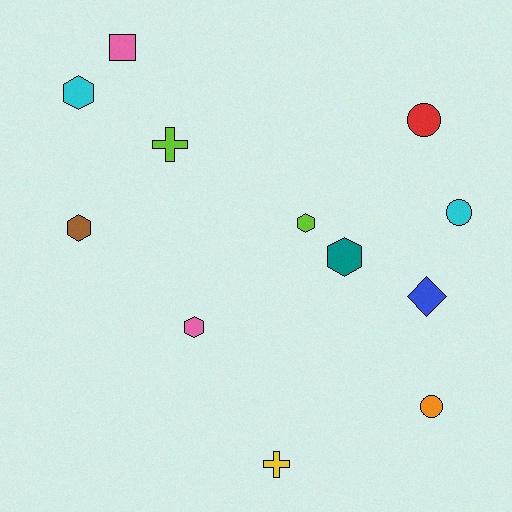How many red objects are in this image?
There is 1 red object.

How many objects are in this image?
There are 12 objects.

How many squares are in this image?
There is 1 square.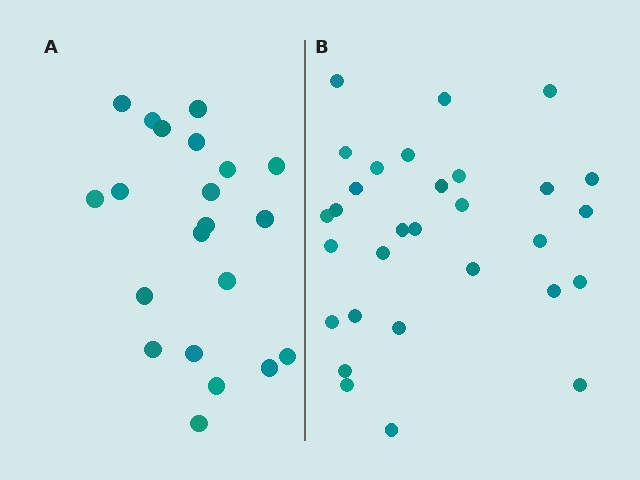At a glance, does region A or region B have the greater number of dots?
Region B (the right region) has more dots.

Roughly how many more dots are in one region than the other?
Region B has roughly 8 or so more dots than region A.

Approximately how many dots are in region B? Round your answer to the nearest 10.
About 30 dots.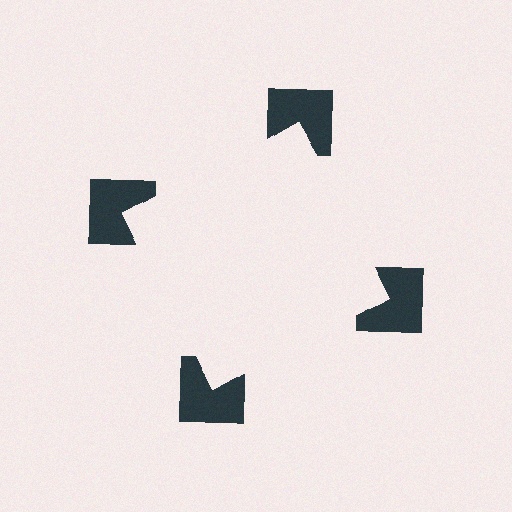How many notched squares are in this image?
There are 4 — one at each vertex of the illusory square.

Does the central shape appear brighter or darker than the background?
It typically appears slightly brighter than the background, even though no actual brightness change is drawn.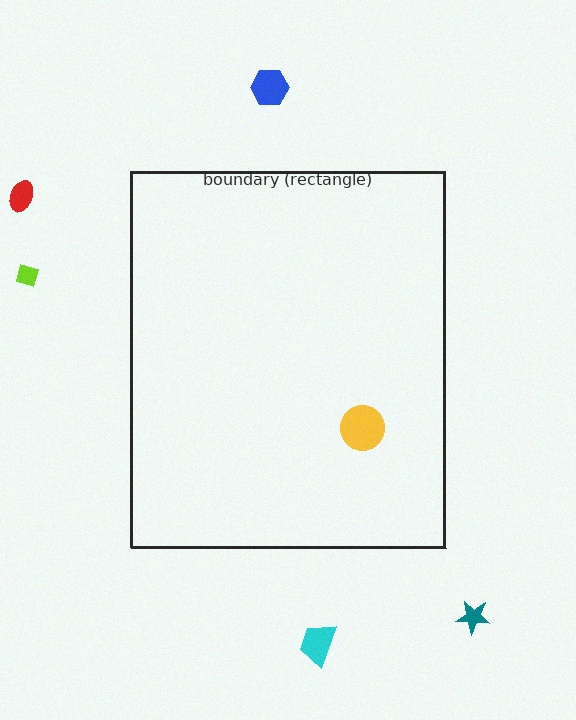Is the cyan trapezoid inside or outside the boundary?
Outside.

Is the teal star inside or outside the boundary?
Outside.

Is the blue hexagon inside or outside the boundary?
Outside.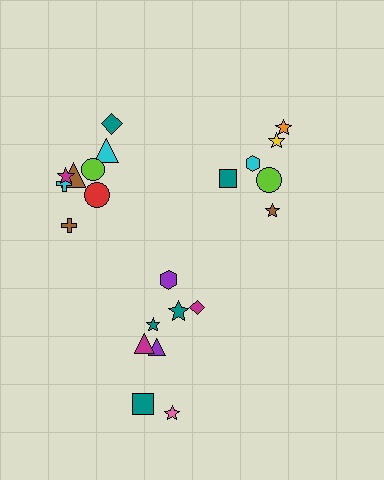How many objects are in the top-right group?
There are 6 objects.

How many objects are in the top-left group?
There are 8 objects.